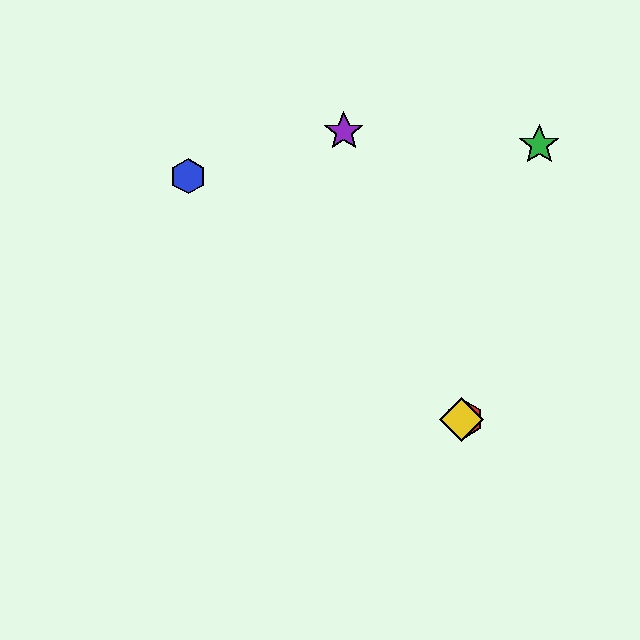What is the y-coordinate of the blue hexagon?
The blue hexagon is at y≈176.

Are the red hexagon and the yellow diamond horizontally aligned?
Yes, both are at y≈419.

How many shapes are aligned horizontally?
2 shapes (the red hexagon, the yellow diamond) are aligned horizontally.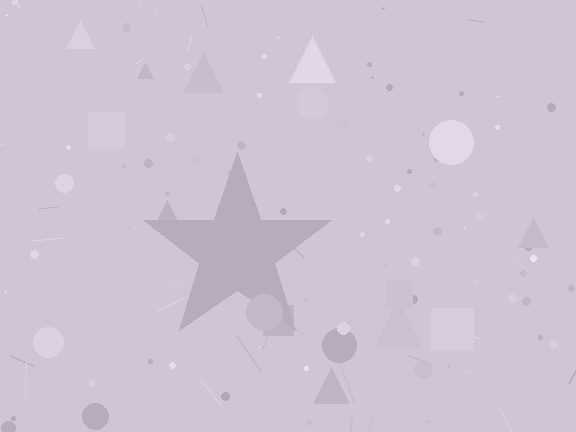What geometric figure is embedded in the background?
A star is embedded in the background.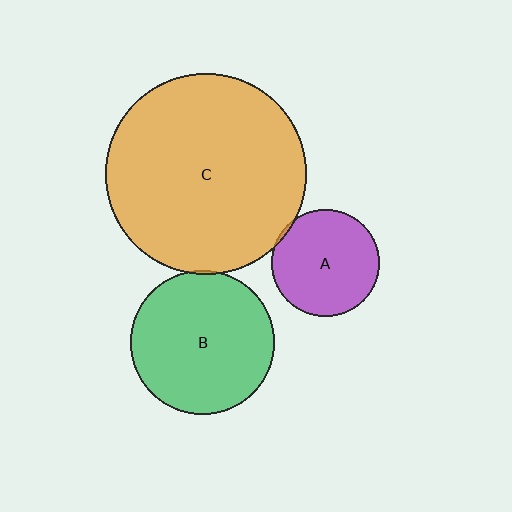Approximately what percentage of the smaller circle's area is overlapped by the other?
Approximately 5%.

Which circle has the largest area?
Circle C (orange).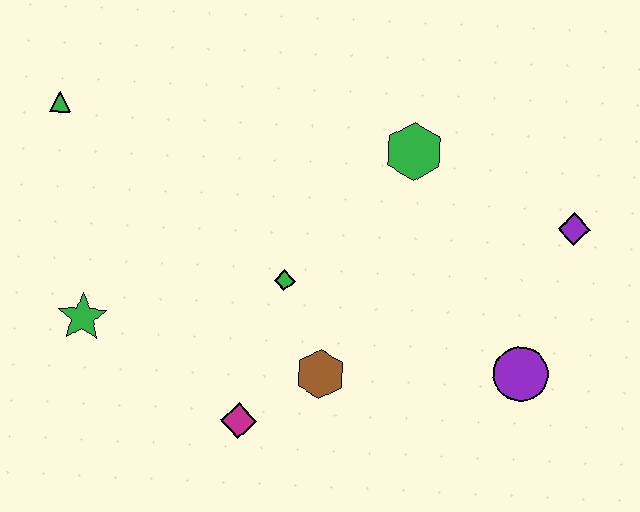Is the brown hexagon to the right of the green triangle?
Yes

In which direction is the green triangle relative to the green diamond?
The green triangle is to the left of the green diamond.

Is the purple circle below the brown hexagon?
No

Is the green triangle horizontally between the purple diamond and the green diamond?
No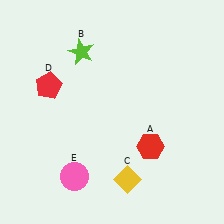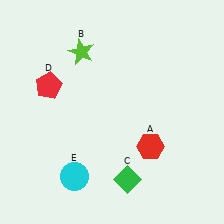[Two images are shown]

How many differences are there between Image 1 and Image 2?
There are 2 differences between the two images.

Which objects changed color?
C changed from yellow to green. E changed from pink to cyan.